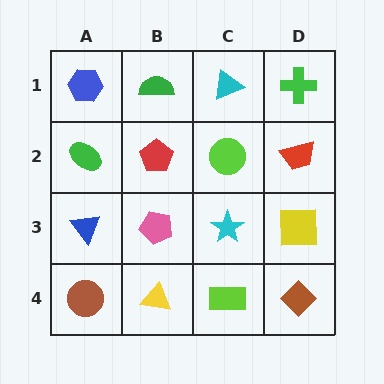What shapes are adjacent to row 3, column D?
A red trapezoid (row 2, column D), a brown diamond (row 4, column D), a cyan star (row 3, column C).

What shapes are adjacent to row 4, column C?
A cyan star (row 3, column C), a yellow triangle (row 4, column B), a brown diamond (row 4, column D).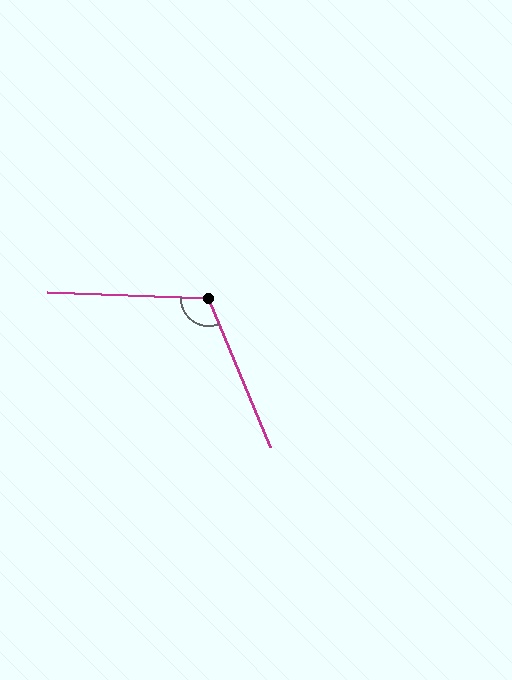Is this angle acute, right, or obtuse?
It is obtuse.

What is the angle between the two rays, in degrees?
Approximately 115 degrees.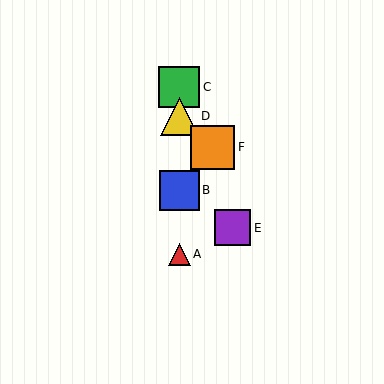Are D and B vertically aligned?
Yes, both are at x≈179.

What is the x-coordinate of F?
Object F is at x≈213.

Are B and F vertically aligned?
No, B is at x≈179 and F is at x≈213.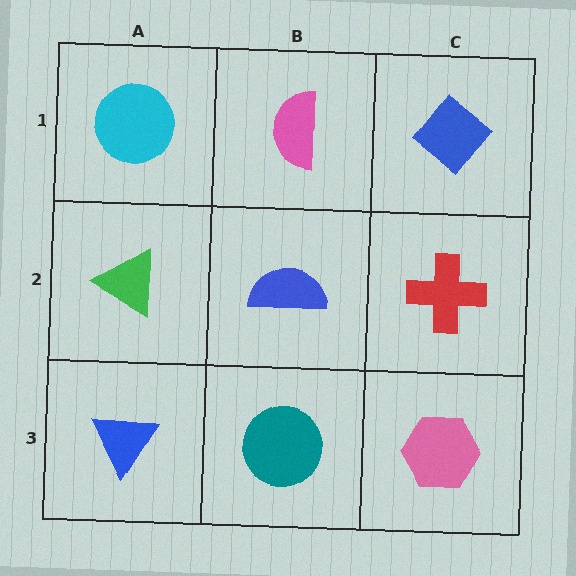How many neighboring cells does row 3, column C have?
2.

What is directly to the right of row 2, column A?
A blue semicircle.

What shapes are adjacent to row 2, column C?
A blue diamond (row 1, column C), a pink hexagon (row 3, column C), a blue semicircle (row 2, column B).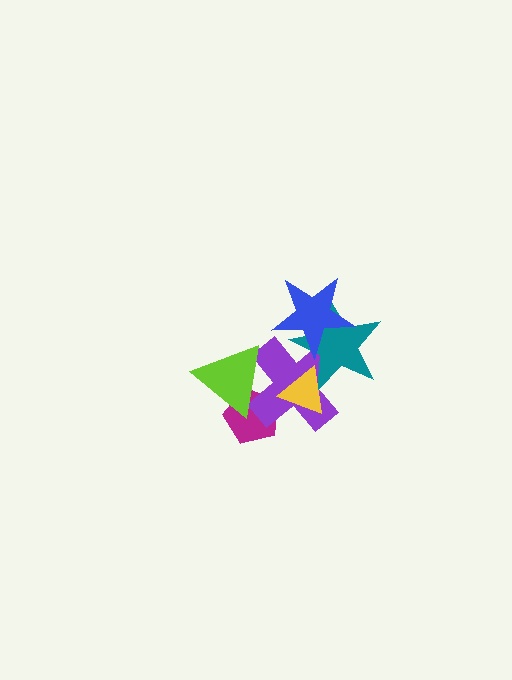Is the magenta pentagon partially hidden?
Yes, it is partially covered by another shape.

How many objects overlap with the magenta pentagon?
2 objects overlap with the magenta pentagon.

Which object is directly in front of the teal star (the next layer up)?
The yellow triangle is directly in front of the teal star.